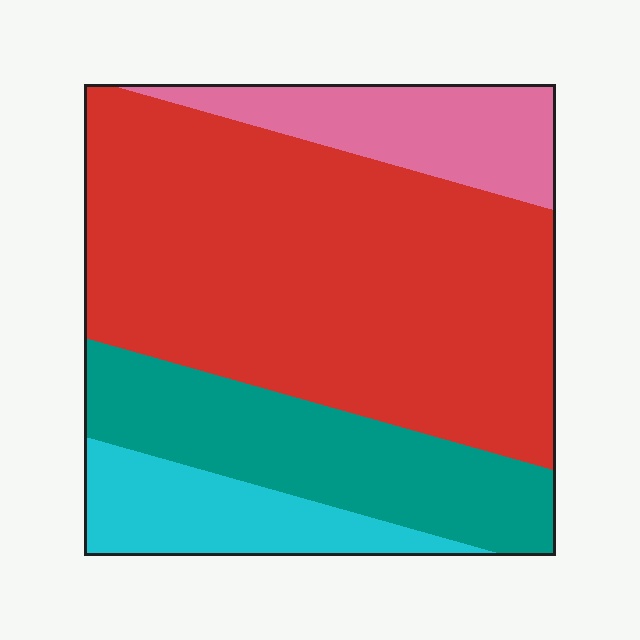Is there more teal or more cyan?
Teal.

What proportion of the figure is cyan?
Cyan covers about 10% of the figure.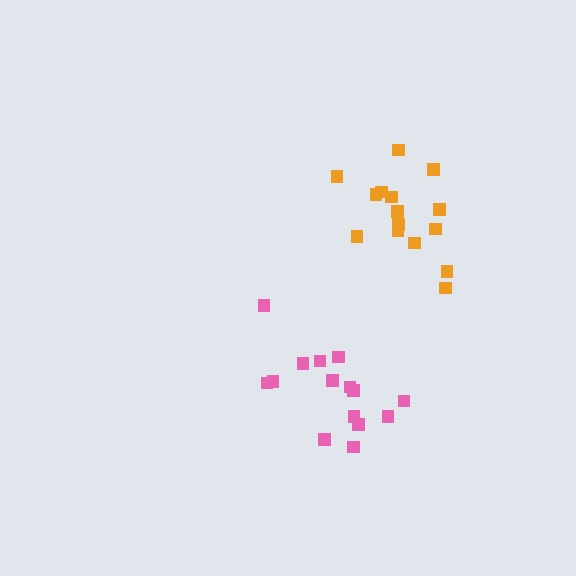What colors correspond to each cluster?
The clusters are colored: pink, orange.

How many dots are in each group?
Group 1: 15 dots, Group 2: 15 dots (30 total).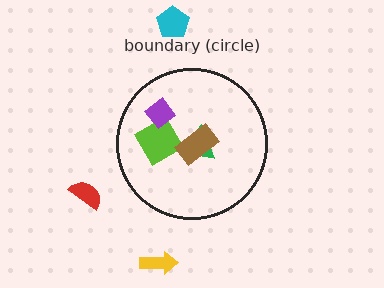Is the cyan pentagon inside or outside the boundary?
Outside.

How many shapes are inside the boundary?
4 inside, 3 outside.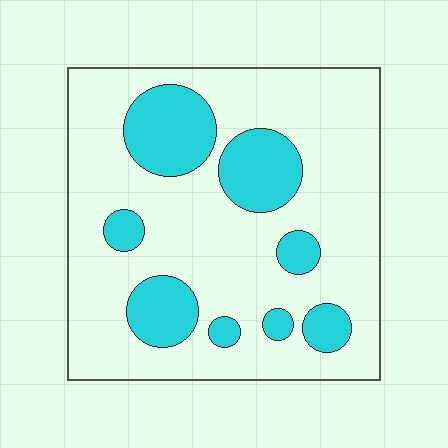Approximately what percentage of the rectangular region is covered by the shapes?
Approximately 25%.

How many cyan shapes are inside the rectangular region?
8.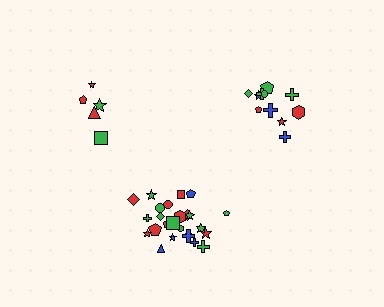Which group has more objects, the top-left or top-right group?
The top-right group.